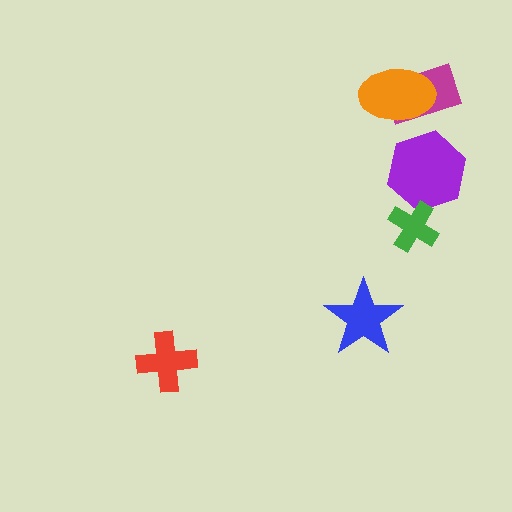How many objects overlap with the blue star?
0 objects overlap with the blue star.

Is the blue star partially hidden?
No, no other shape covers it.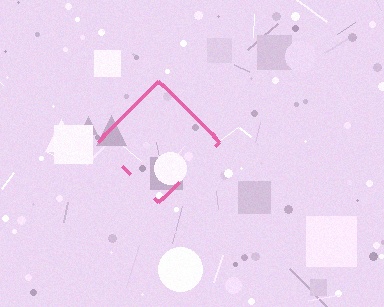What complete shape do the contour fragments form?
The contour fragments form a diamond.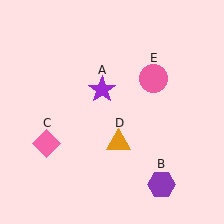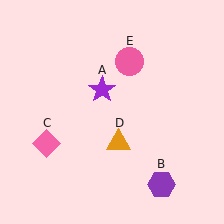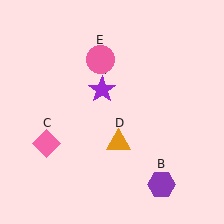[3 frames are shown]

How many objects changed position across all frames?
1 object changed position: pink circle (object E).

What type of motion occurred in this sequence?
The pink circle (object E) rotated counterclockwise around the center of the scene.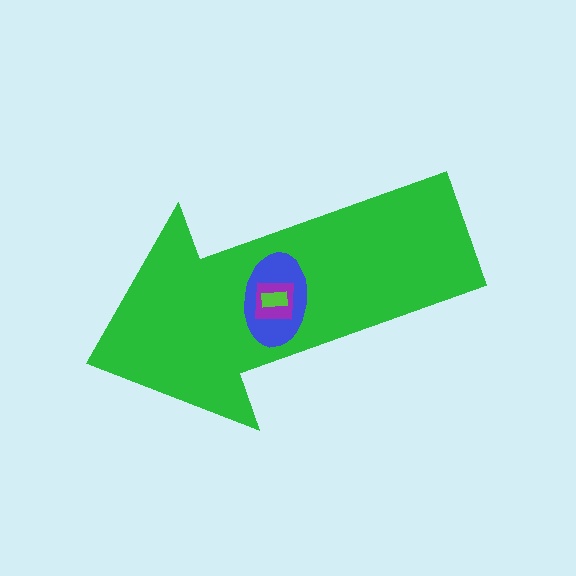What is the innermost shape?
The lime rectangle.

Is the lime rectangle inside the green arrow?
Yes.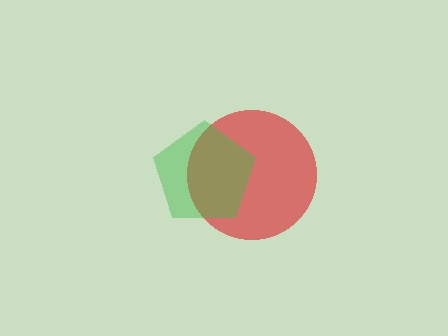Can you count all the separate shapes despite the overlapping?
Yes, there are 2 separate shapes.